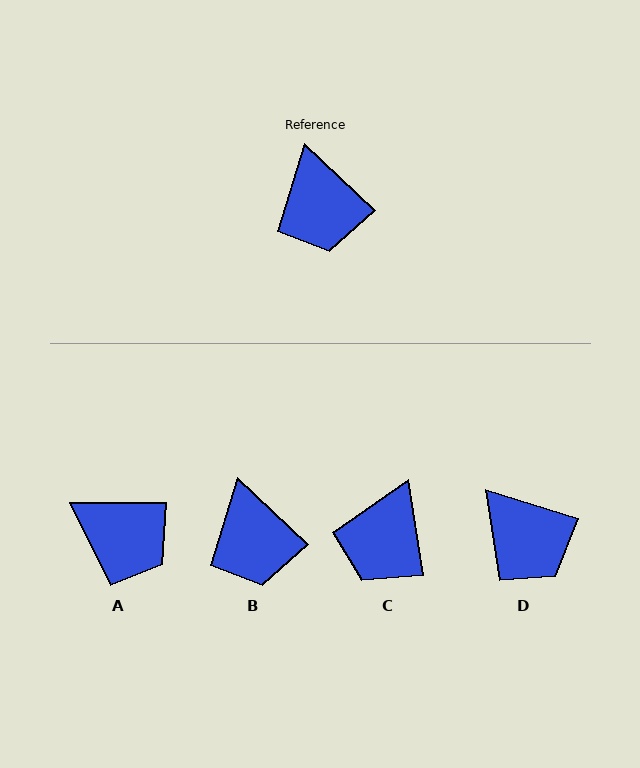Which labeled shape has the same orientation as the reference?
B.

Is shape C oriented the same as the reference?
No, it is off by about 38 degrees.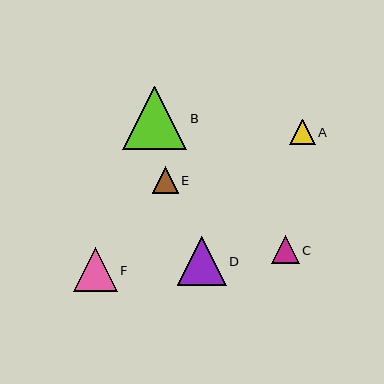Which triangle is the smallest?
Triangle A is the smallest with a size of approximately 26 pixels.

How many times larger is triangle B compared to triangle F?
Triangle B is approximately 1.4 times the size of triangle F.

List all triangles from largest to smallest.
From largest to smallest: B, D, F, C, E, A.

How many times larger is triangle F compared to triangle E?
Triangle F is approximately 1.7 times the size of triangle E.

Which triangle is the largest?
Triangle B is the largest with a size of approximately 64 pixels.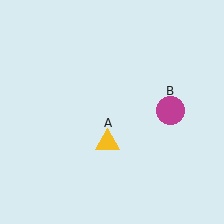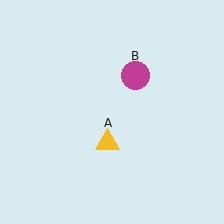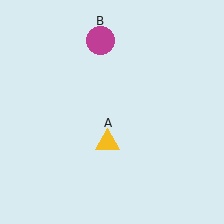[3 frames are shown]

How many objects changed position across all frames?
1 object changed position: magenta circle (object B).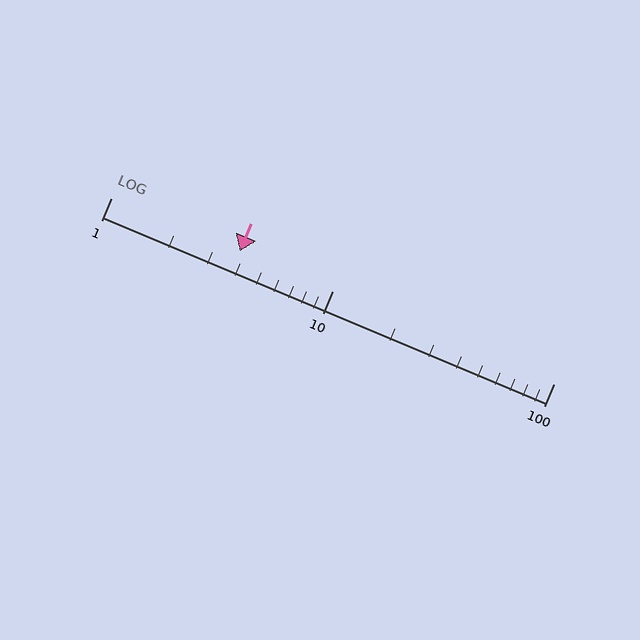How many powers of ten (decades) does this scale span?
The scale spans 2 decades, from 1 to 100.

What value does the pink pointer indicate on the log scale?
The pointer indicates approximately 3.8.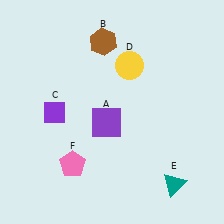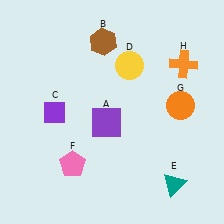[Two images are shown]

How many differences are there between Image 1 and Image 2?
There are 2 differences between the two images.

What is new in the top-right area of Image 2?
An orange cross (H) was added in the top-right area of Image 2.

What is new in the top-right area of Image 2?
An orange circle (G) was added in the top-right area of Image 2.